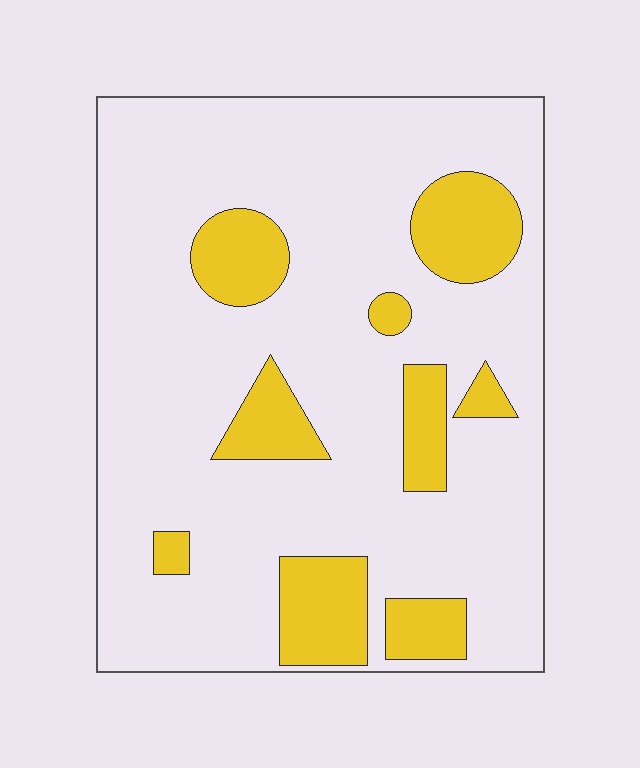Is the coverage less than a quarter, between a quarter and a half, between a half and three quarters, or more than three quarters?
Less than a quarter.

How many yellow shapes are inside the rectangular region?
9.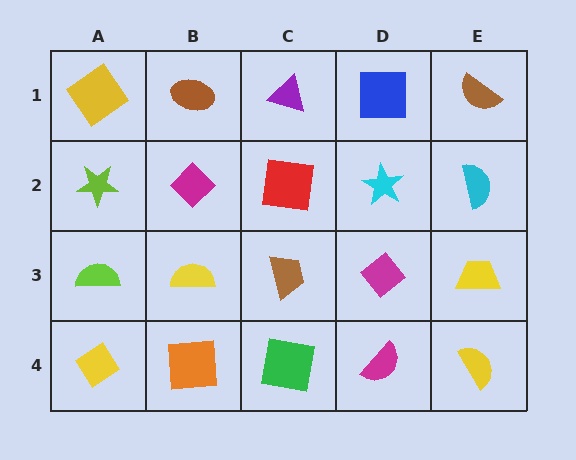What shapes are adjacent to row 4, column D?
A magenta diamond (row 3, column D), a green square (row 4, column C), a yellow semicircle (row 4, column E).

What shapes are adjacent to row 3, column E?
A cyan semicircle (row 2, column E), a yellow semicircle (row 4, column E), a magenta diamond (row 3, column D).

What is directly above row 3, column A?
A lime star.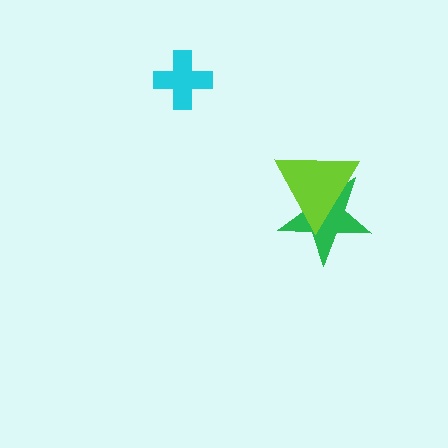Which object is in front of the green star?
The lime triangle is in front of the green star.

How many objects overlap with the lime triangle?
1 object overlaps with the lime triangle.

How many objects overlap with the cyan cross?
0 objects overlap with the cyan cross.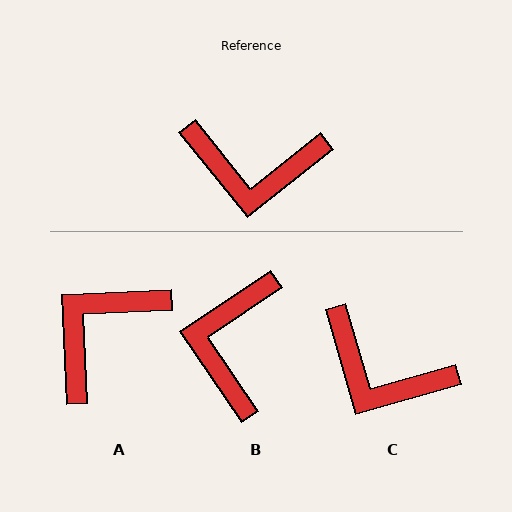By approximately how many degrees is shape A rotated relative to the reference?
Approximately 126 degrees clockwise.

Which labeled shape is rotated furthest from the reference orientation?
A, about 126 degrees away.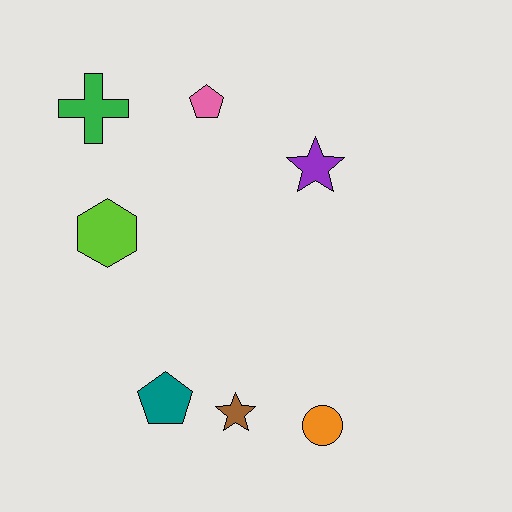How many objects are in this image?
There are 7 objects.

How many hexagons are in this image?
There is 1 hexagon.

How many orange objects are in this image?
There is 1 orange object.